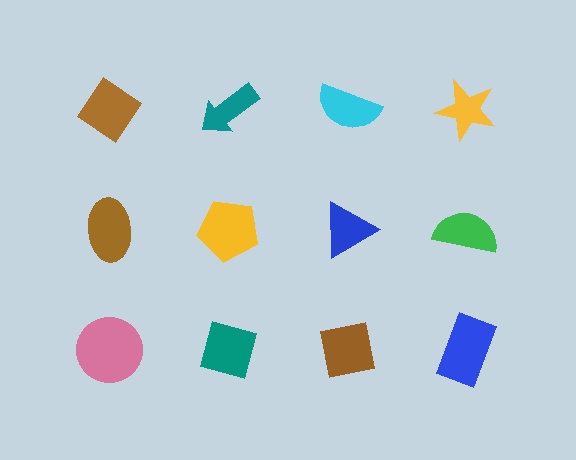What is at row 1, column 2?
A teal arrow.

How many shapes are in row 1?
4 shapes.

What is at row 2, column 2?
A yellow pentagon.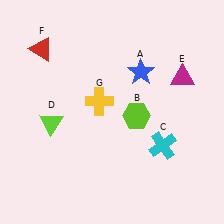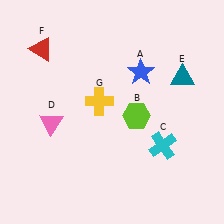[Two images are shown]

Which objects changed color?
D changed from lime to pink. E changed from magenta to teal.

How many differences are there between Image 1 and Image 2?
There are 2 differences between the two images.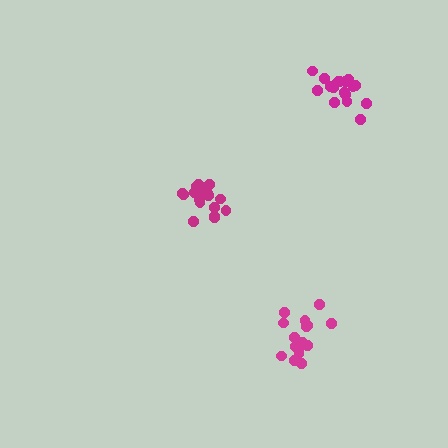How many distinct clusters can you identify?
There are 3 distinct clusters.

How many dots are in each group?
Group 1: 18 dots, Group 2: 16 dots, Group 3: 21 dots (55 total).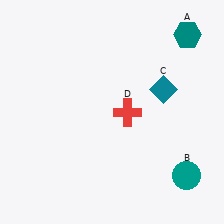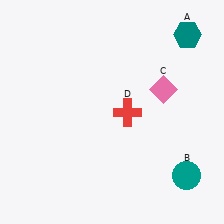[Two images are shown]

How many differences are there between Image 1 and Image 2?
There is 1 difference between the two images.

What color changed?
The diamond (C) changed from teal in Image 1 to pink in Image 2.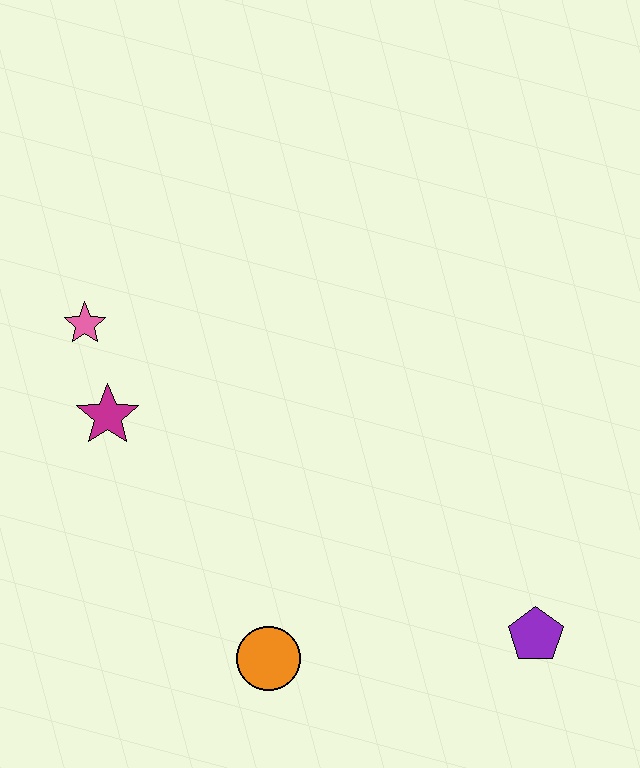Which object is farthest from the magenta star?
The purple pentagon is farthest from the magenta star.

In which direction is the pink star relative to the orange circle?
The pink star is above the orange circle.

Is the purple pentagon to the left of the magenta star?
No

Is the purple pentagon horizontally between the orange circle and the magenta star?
No